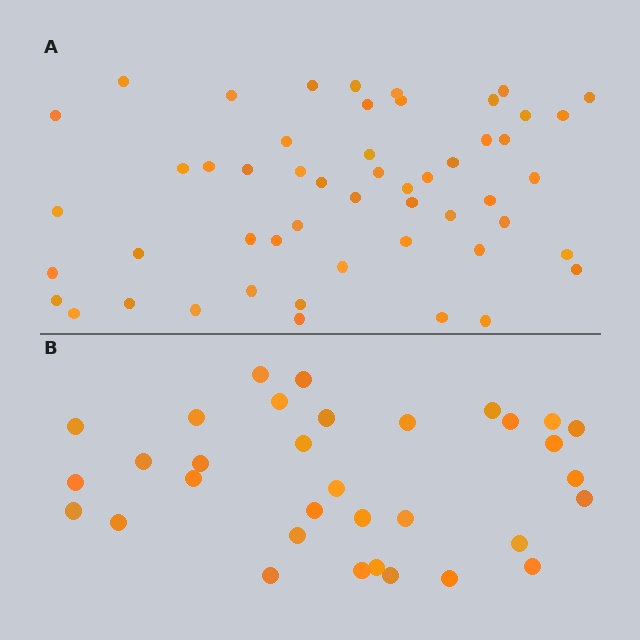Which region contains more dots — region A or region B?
Region A (the top region) has more dots.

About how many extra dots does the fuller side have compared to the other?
Region A has approximately 20 more dots than region B.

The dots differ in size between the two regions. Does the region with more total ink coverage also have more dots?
No. Region B has more total ink coverage because its dots are larger, but region A actually contains more individual dots. Total area can be misleading — the number of items is what matters here.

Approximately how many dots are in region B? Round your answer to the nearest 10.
About 30 dots. (The exact count is 33, which rounds to 30.)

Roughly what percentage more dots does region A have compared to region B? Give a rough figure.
About 60% more.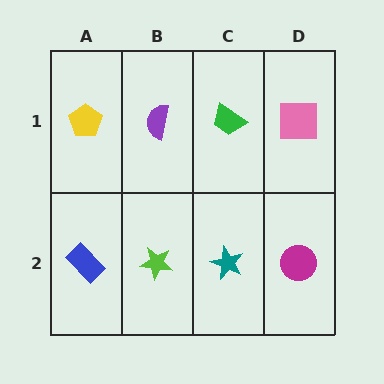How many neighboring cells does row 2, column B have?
3.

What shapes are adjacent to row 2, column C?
A green trapezoid (row 1, column C), a lime star (row 2, column B), a magenta circle (row 2, column D).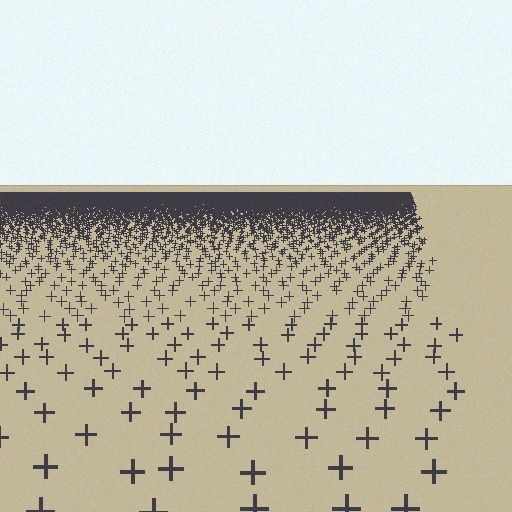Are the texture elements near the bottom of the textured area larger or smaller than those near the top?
Larger. Near the bottom, elements are closer to the viewer and appear at a bigger on-screen size.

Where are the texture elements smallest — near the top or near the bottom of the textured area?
Near the top.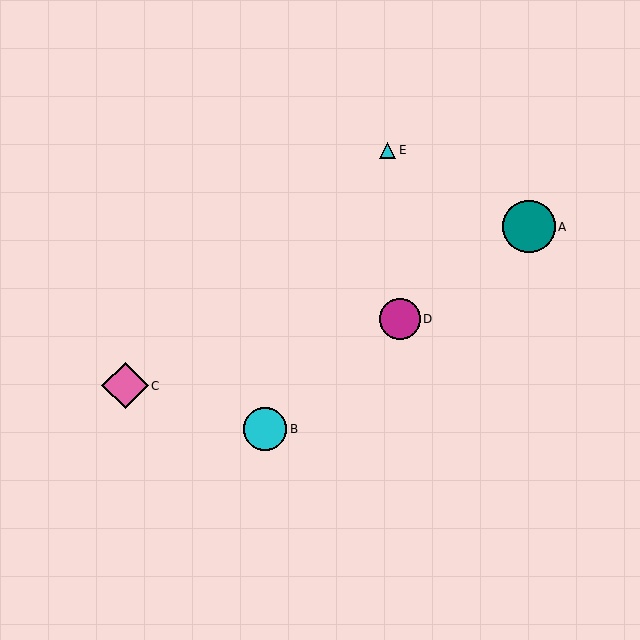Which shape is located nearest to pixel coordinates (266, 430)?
The cyan circle (labeled B) at (265, 429) is nearest to that location.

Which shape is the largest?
The teal circle (labeled A) is the largest.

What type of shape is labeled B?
Shape B is a cyan circle.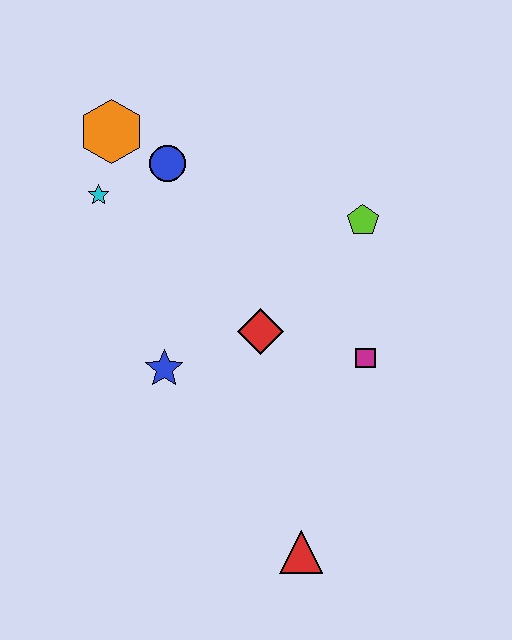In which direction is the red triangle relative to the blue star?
The red triangle is below the blue star.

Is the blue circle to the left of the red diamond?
Yes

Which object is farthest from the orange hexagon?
The red triangle is farthest from the orange hexagon.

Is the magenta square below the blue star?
No